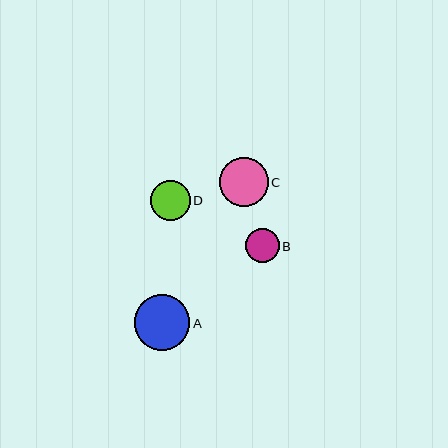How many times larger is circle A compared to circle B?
Circle A is approximately 1.6 times the size of circle B.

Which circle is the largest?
Circle A is the largest with a size of approximately 55 pixels.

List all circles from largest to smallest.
From largest to smallest: A, C, D, B.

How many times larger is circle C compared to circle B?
Circle C is approximately 1.4 times the size of circle B.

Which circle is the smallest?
Circle B is the smallest with a size of approximately 34 pixels.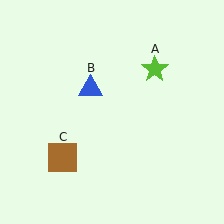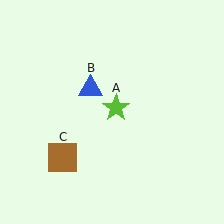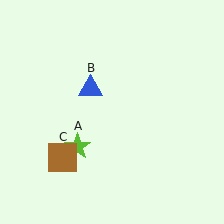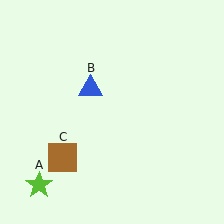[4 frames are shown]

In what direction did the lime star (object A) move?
The lime star (object A) moved down and to the left.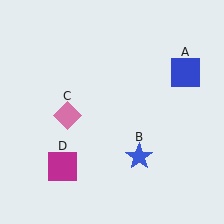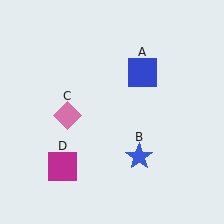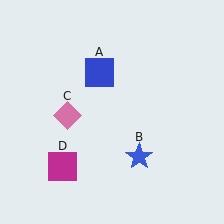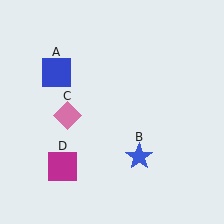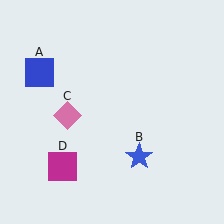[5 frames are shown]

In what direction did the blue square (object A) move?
The blue square (object A) moved left.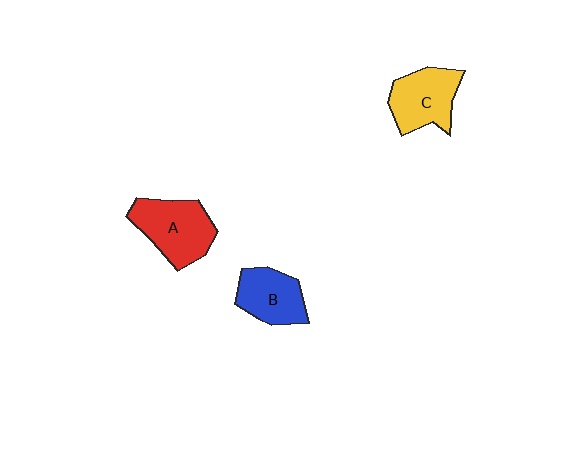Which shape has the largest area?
Shape A (red).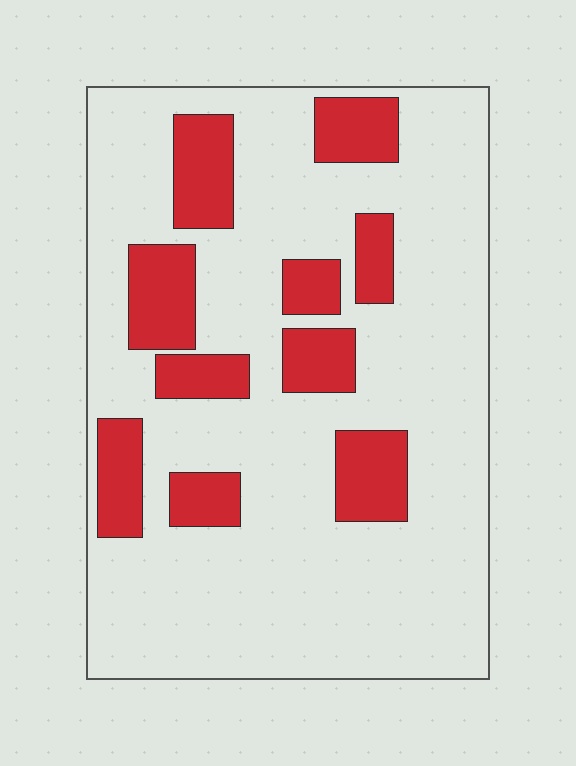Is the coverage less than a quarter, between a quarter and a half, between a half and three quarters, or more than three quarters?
Less than a quarter.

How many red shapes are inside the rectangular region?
10.